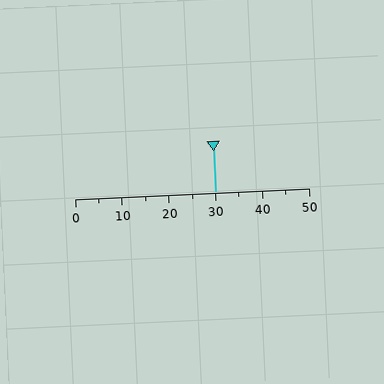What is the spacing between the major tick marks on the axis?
The major ticks are spaced 10 apart.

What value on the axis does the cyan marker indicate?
The marker indicates approximately 30.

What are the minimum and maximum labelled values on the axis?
The axis runs from 0 to 50.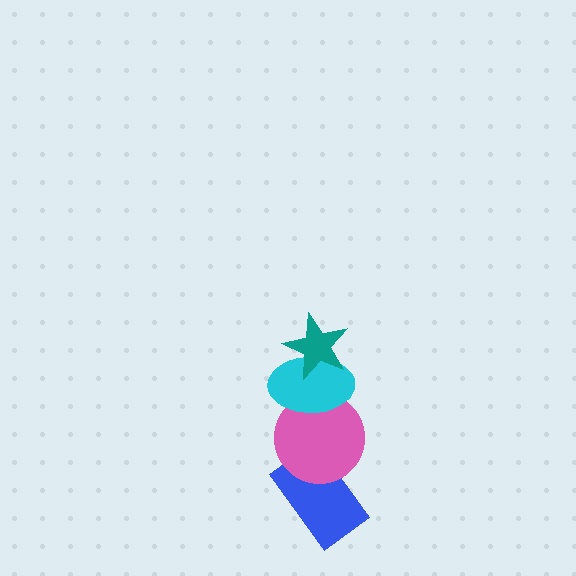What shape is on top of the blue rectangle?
The pink circle is on top of the blue rectangle.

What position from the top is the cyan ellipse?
The cyan ellipse is 2nd from the top.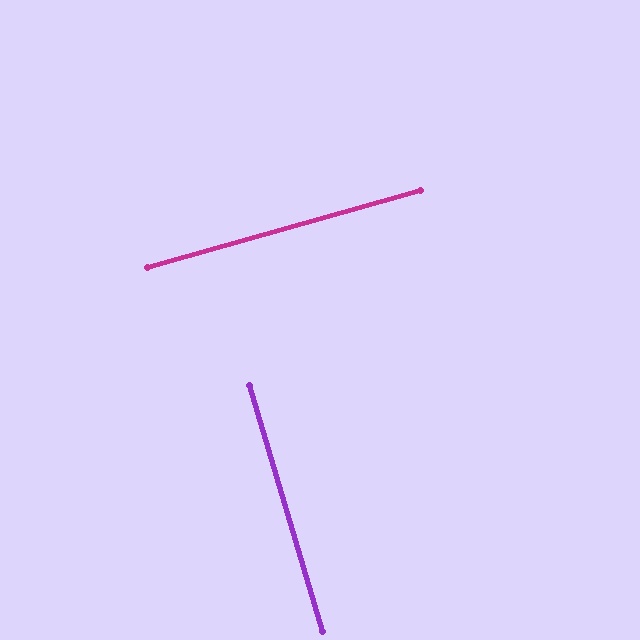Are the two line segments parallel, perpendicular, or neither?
Perpendicular — they meet at approximately 89°.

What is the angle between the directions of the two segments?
Approximately 89 degrees.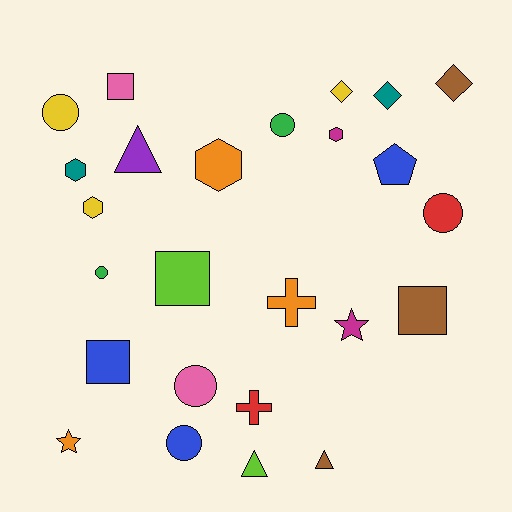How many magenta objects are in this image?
There are 2 magenta objects.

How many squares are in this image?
There are 4 squares.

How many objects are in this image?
There are 25 objects.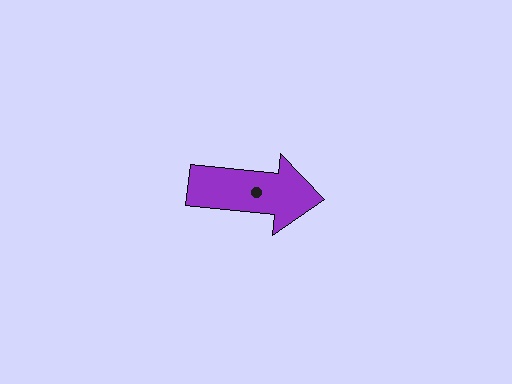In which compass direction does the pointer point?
East.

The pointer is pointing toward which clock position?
Roughly 3 o'clock.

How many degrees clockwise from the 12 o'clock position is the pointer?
Approximately 96 degrees.